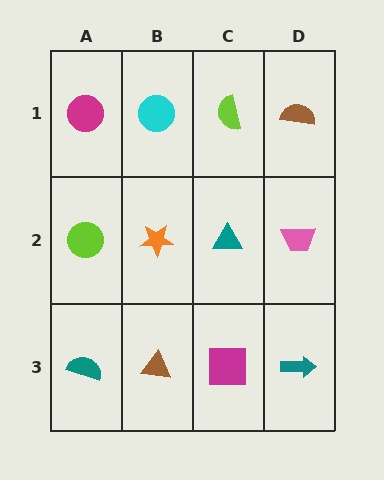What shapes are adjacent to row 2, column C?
A lime semicircle (row 1, column C), a magenta square (row 3, column C), an orange star (row 2, column B), a pink trapezoid (row 2, column D).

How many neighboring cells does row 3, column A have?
2.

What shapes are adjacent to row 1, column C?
A teal triangle (row 2, column C), a cyan circle (row 1, column B), a brown semicircle (row 1, column D).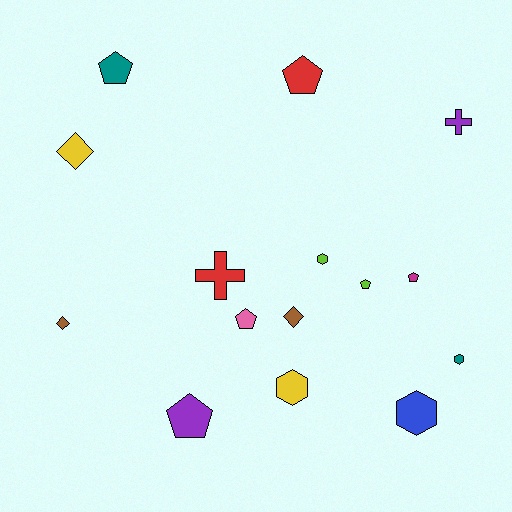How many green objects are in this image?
There are no green objects.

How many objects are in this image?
There are 15 objects.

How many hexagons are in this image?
There are 4 hexagons.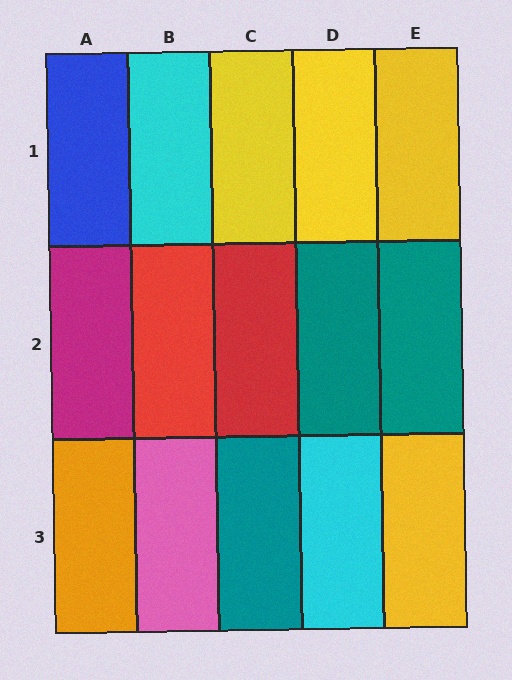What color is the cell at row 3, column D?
Cyan.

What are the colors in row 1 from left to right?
Blue, cyan, yellow, yellow, yellow.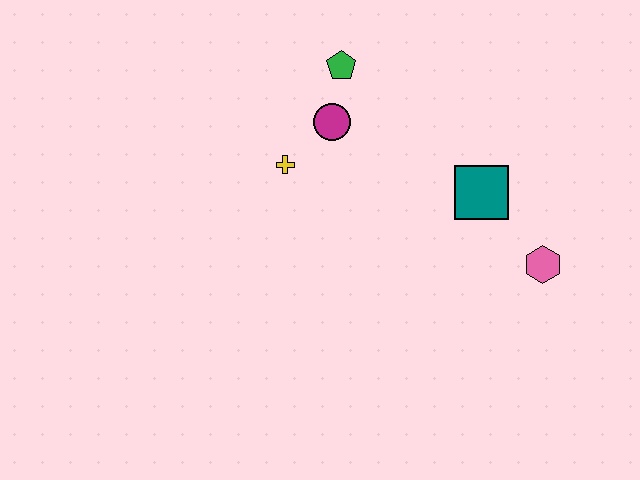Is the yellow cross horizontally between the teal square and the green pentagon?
No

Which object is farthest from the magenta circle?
The pink hexagon is farthest from the magenta circle.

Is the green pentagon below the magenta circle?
No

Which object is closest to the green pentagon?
The magenta circle is closest to the green pentagon.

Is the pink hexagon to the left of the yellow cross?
No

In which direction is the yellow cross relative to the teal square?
The yellow cross is to the left of the teal square.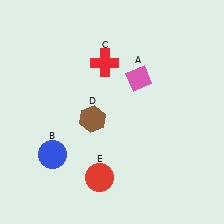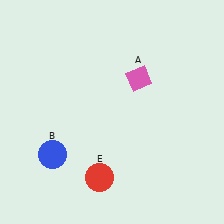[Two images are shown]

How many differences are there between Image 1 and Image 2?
There are 2 differences between the two images.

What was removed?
The brown hexagon (D), the red cross (C) were removed in Image 2.